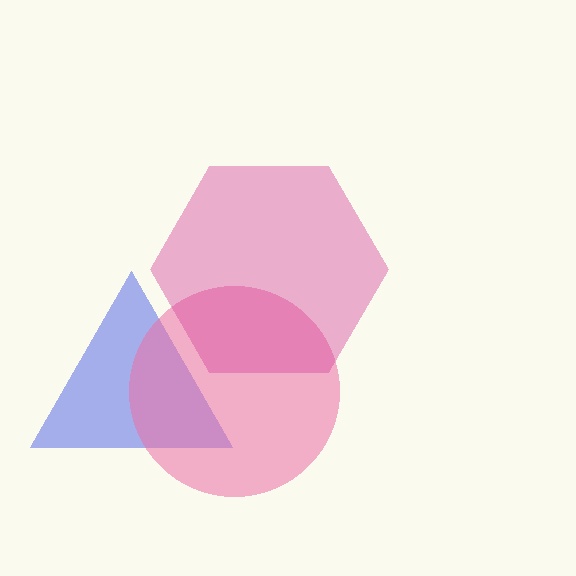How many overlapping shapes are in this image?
There are 3 overlapping shapes in the image.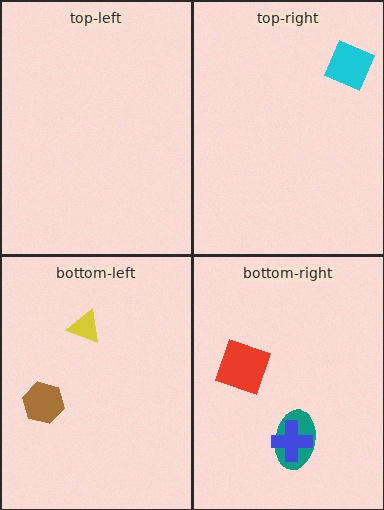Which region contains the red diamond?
The bottom-right region.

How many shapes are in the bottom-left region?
2.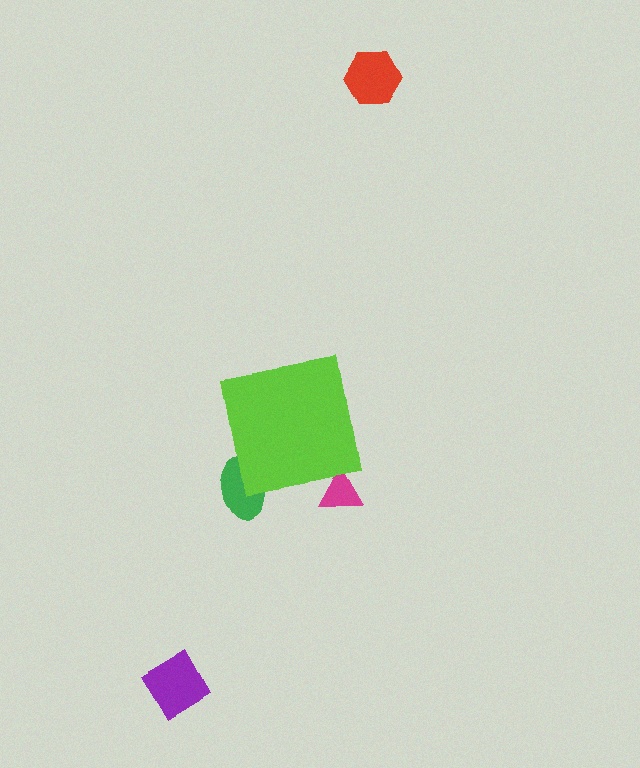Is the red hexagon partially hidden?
No, the red hexagon is fully visible.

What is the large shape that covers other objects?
A lime square.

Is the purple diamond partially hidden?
No, the purple diamond is fully visible.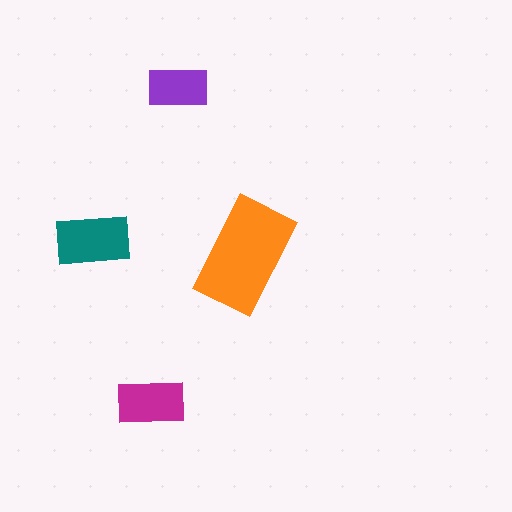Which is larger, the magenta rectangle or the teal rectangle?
The teal one.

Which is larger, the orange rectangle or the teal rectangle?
The orange one.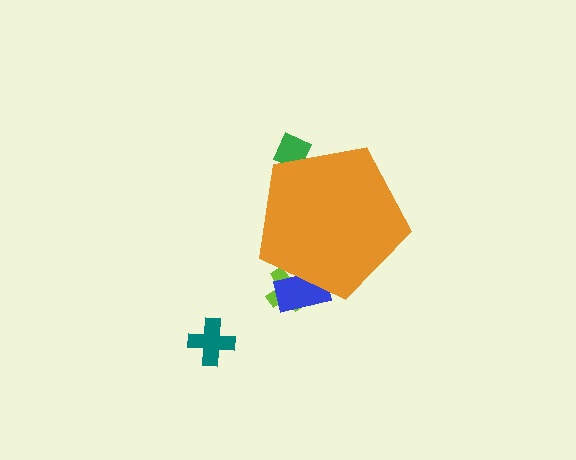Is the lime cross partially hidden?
Yes, the lime cross is partially hidden behind the orange pentagon.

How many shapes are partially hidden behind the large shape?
3 shapes are partially hidden.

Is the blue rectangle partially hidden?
Yes, the blue rectangle is partially hidden behind the orange pentagon.